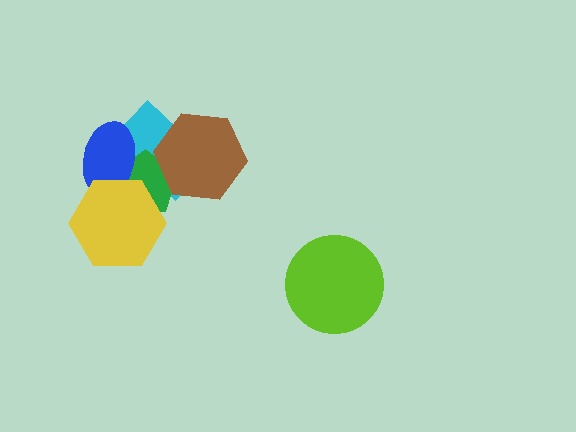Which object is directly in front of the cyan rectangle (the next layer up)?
The green pentagon is directly in front of the cyan rectangle.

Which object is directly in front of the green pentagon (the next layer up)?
The brown hexagon is directly in front of the green pentagon.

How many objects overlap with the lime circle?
0 objects overlap with the lime circle.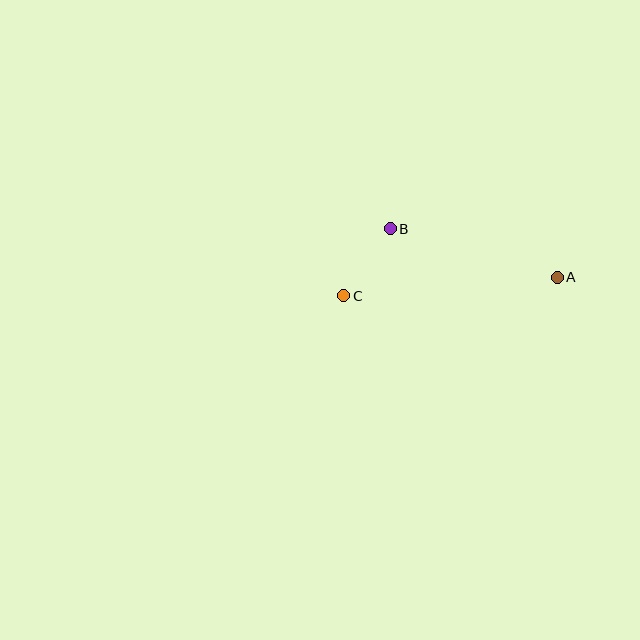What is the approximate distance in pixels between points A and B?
The distance between A and B is approximately 174 pixels.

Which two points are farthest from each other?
Points A and C are farthest from each other.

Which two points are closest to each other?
Points B and C are closest to each other.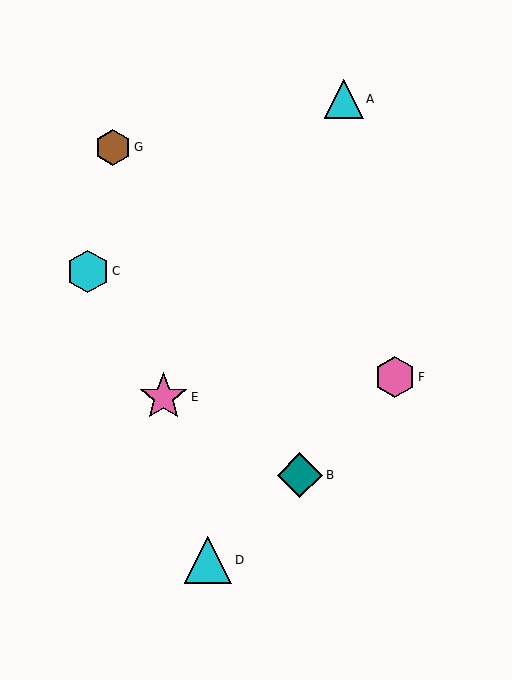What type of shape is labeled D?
Shape D is a cyan triangle.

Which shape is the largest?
The pink star (labeled E) is the largest.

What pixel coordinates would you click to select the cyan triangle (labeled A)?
Click at (344, 99) to select the cyan triangle A.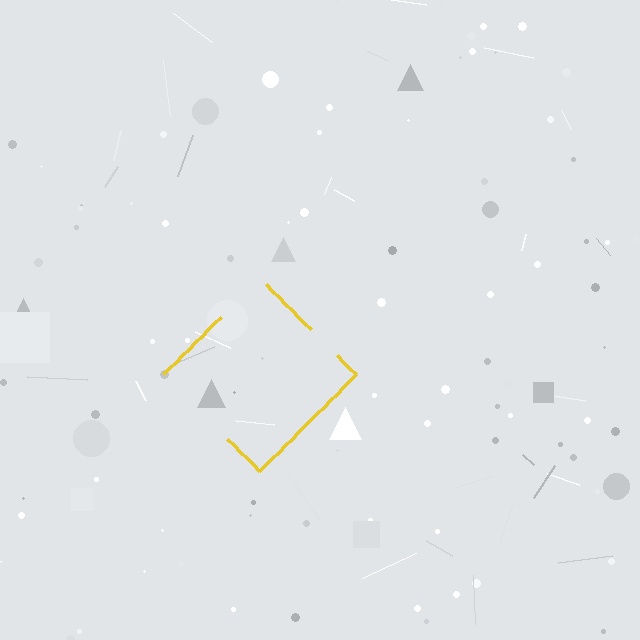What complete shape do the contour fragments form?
The contour fragments form a diamond.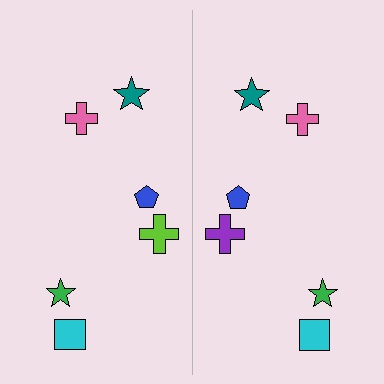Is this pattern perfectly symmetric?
No, the pattern is not perfectly symmetric. The purple cross on the right side breaks the symmetry — its mirror counterpart is lime.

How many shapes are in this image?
There are 12 shapes in this image.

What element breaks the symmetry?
The purple cross on the right side breaks the symmetry — its mirror counterpart is lime.